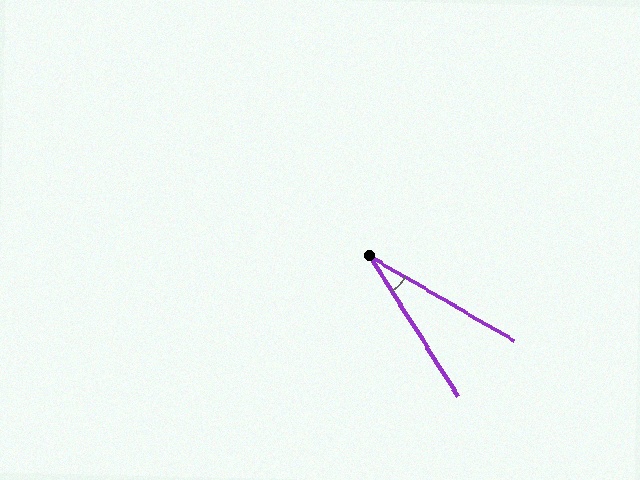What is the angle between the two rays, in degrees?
Approximately 27 degrees.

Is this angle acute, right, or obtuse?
It is acute.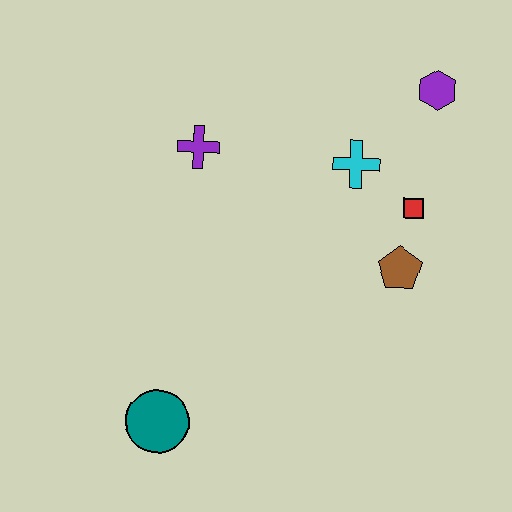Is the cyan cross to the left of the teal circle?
No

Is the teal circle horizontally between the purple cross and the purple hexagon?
No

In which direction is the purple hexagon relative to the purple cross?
The purple hexagon is to the right of the purple cross.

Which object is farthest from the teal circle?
The purple hexagon is farthest from the teal circle.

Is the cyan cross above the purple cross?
No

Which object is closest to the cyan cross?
The red square is closest to the cyan cross.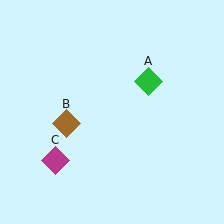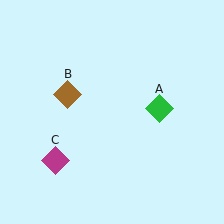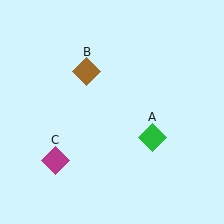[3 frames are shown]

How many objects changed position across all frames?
2 objects changed position: green diamond (object A), brown diamond (object B).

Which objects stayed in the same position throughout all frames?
Magenta diamond (object C) remained stationary.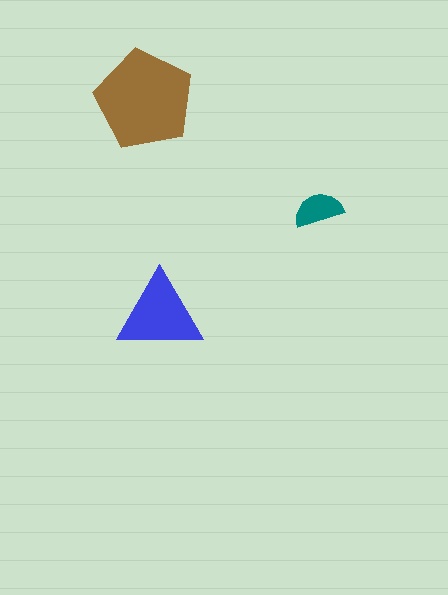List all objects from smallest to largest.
The teal semicircle, the blue triangle, the brown pentagon.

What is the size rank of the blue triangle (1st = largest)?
2nd.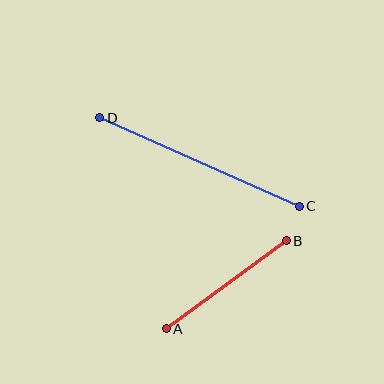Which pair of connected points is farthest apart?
Points C and D are farthest apart.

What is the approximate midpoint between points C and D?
The midpoint is at approximately (200, 162) pixels.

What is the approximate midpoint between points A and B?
The midpoint is at approximately (226, 285) pixels.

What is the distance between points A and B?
The distance is approximately 149 pixels.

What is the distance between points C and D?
The distance is approximately 218 pixels.